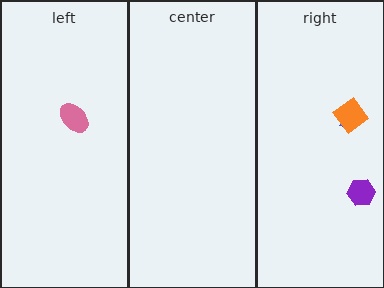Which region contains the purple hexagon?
The right region.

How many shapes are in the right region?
3.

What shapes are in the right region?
The blue arrow, the orange diamond, the purple hexagon.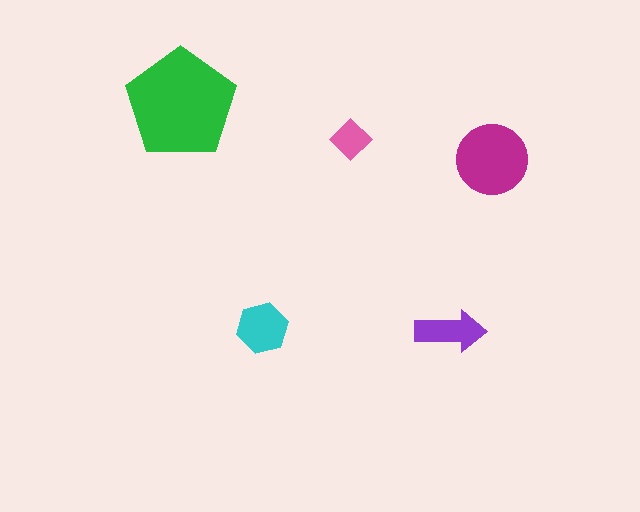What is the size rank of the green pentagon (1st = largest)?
1st.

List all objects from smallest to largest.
The pink diamond, the purple arrow, the cyan hexagon, the magenta circle, the green pentagon.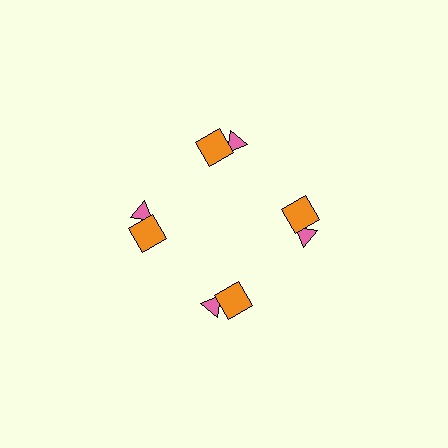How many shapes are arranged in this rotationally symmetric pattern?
There are 8 shapes, arranged in 4 groups of 2.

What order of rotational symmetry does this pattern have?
This pattern has 4-fold rotational symmetry.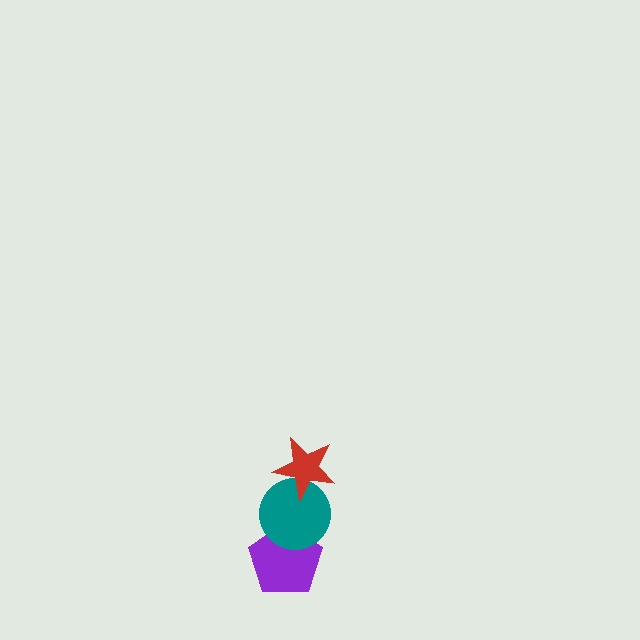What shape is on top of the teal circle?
The red star is on top of the teal circle.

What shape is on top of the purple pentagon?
The teal circle is on top of the purple pentagon.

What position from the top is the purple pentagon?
The purple pentagon is 3rd from the top.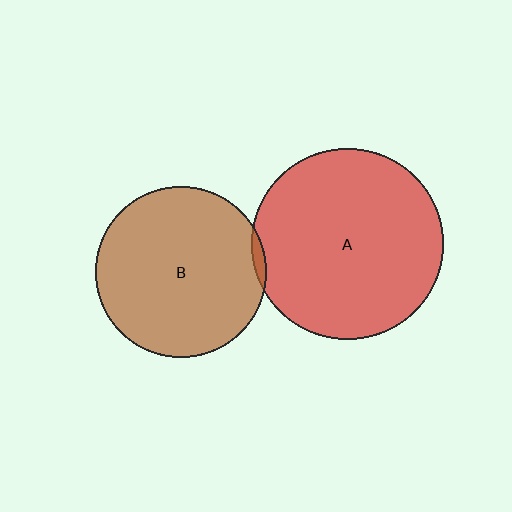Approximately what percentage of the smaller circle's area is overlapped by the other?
Approximately 5%.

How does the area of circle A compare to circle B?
Approximately 1.3 times.